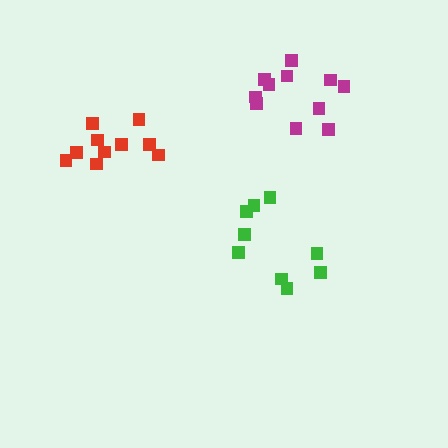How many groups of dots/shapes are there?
There are 3 groups.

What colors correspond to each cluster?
The clusters are colored: green, red, magenta.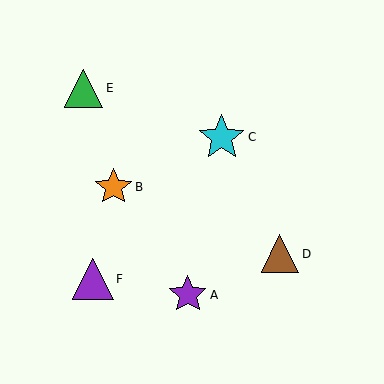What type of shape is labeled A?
Shape A is a purple star.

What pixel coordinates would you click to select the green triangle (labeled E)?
Click at (84, 88) to select the green triangle E.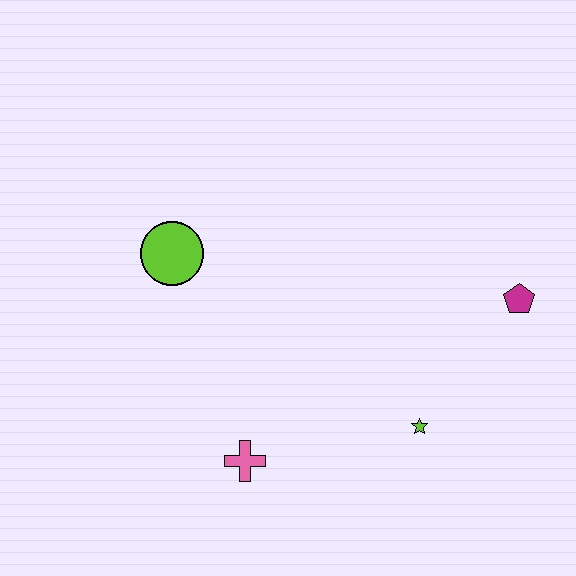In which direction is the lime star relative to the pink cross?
The lime star is to the right of the pink cross.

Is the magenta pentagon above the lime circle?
No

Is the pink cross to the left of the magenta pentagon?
Yes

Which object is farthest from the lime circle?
The magenta pentagon is farthest from the lime circle.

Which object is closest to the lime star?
The magenta pentagon is closest to the lime star.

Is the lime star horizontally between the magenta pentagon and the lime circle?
Yes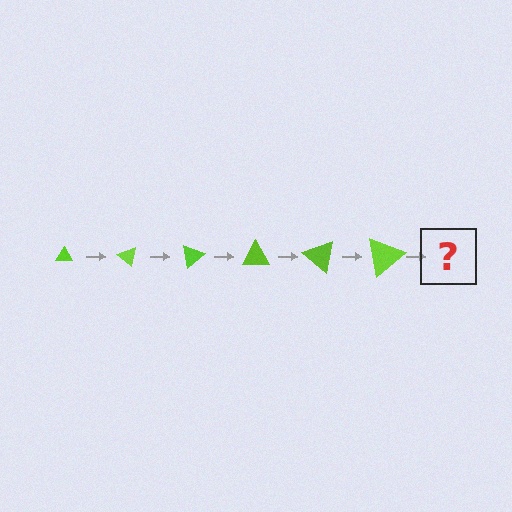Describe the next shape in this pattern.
It should be a triangle, larger than the previous one and rotated 240 degrees from the start.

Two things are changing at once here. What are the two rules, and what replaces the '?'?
The two rules are that the triangle grows larger each step and it rotates 40 degrees each step. The '?' should be a triangle, larger than the previous one and rotated 240 degrees from the start.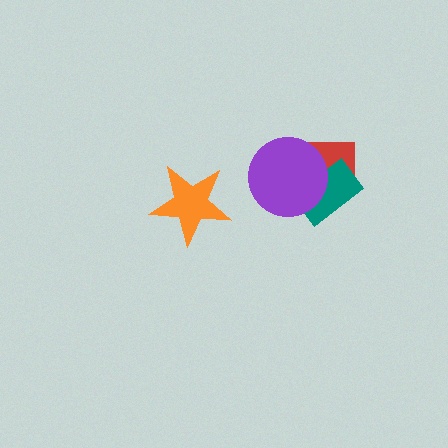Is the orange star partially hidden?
No, no other shape covers it.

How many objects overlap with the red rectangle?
2 objects overlap with the red rectangle.